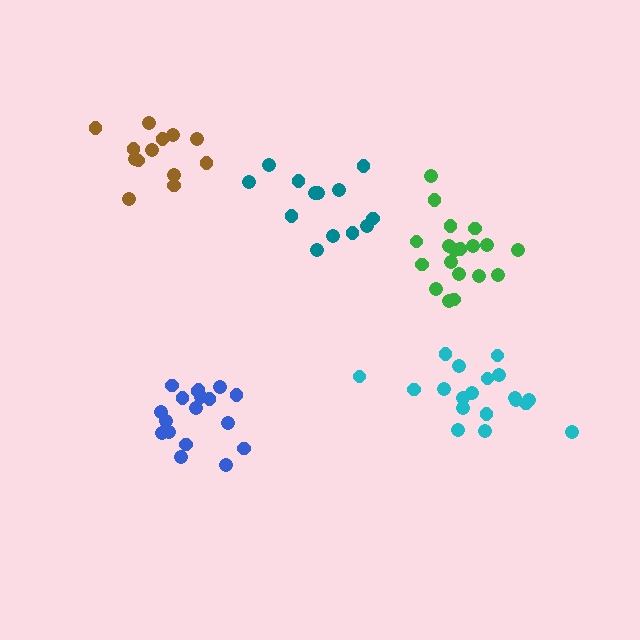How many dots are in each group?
Group 1: 18 dots, Group 2: 19 dots, Group 3: 13 dots, Group 4: 19 dots, Group 5: 13 dots (82 total).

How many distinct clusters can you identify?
There are 5 distinct clusters.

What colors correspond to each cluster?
The clusters are colored: blue, green, teal, cyan, brown.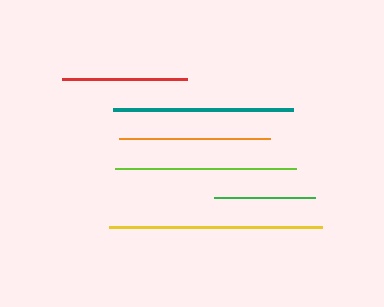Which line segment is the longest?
The yellow line is the longest at approximately 214 pixels.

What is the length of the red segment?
The red segment is approximately 125 pixels long.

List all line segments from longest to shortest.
From longest to shortest: yellow, lime, teal, orange, red, green.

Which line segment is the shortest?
The green line is the shortest at approximately 101 pixels.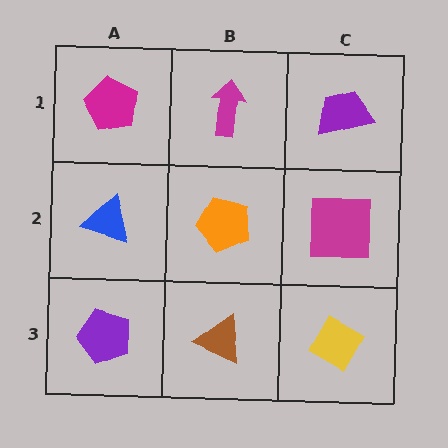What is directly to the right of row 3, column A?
A brown triangle.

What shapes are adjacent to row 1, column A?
A blue triangle (row 2, column A), a magenta arrow (row 1, column B).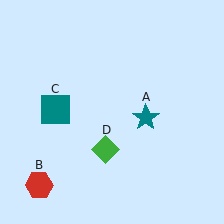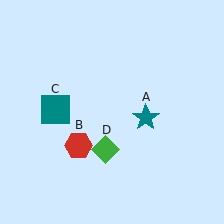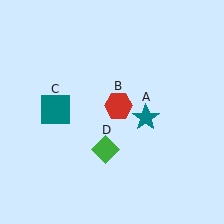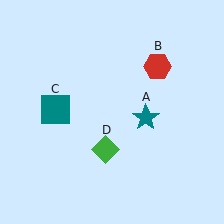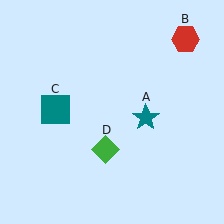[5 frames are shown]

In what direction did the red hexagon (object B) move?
The red hexagon (object B) moved up and to the right.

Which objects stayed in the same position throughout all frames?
Teal star (object A) and teal square (object C) and green diamond (object D) remained stationary.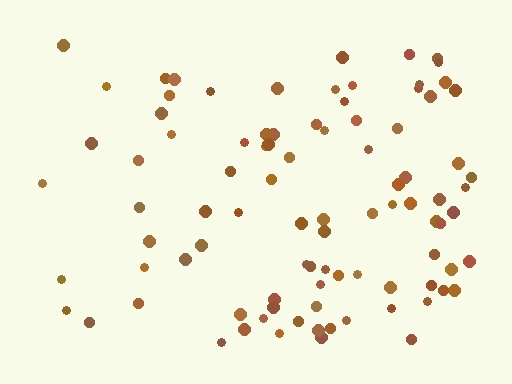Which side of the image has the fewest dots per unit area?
The left.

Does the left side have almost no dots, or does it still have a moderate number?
Still a moderate number, just noticeably fewer than the right.